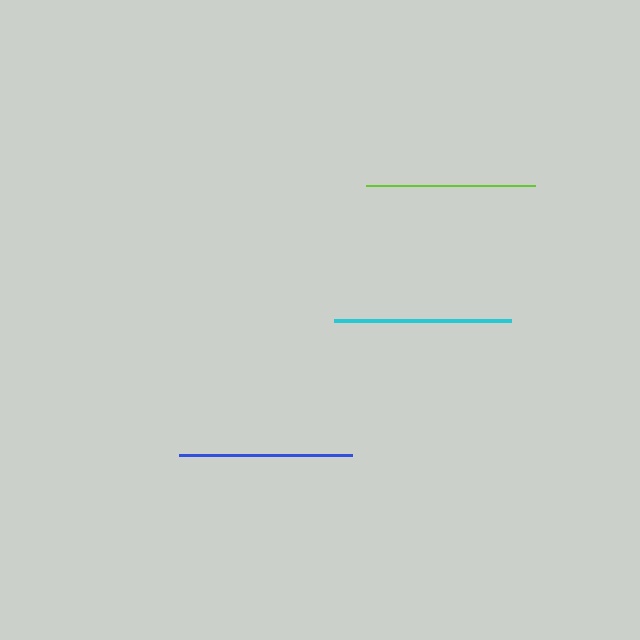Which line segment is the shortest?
The lime line is the shortest at approximately 169 pixels.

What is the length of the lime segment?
The lime segment is approximately 169 pixels long.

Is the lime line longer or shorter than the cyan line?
The cyan line is longer than the lime line.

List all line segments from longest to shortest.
From longest to shortest: cyan, blue, lime.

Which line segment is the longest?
The cyan line is the longest at approximately 178 pixels.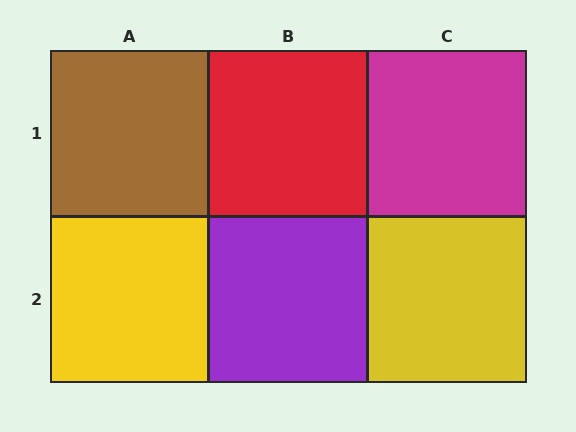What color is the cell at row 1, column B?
Red.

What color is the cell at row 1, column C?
Magenta.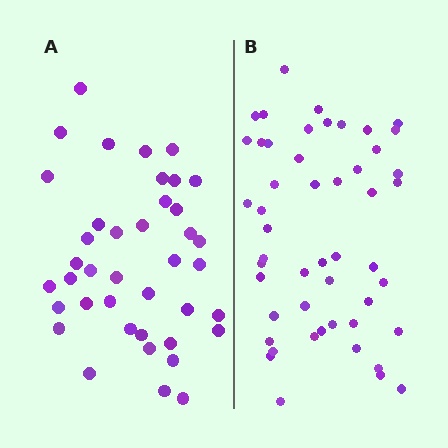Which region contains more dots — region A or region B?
Region B (the right region) has more dots.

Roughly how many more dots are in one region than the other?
Region B has roughly 10 or so more dots than region A.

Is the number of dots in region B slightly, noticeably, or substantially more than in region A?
Region B has noticeably more, but not dramatically so. The ratio is roughly 1.2 to 1.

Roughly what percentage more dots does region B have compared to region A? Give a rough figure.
About 25% more.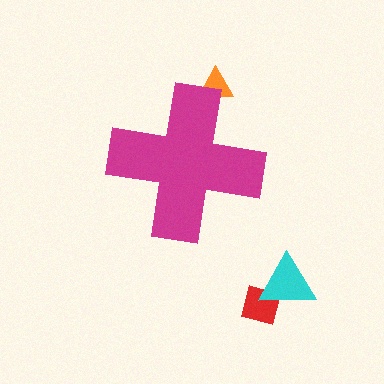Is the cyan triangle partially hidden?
No, the cyan triangle is fully visible.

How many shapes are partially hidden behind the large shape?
1 shape is partially hidden.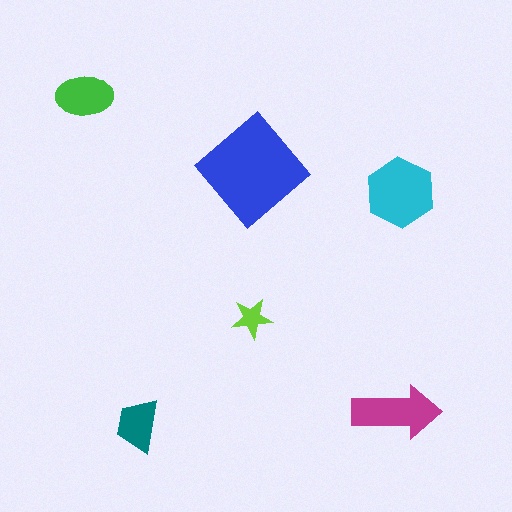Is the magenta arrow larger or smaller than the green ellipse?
Larger.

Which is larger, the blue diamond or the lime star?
The blue diamond.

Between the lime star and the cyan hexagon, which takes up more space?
The cyan hexagon.